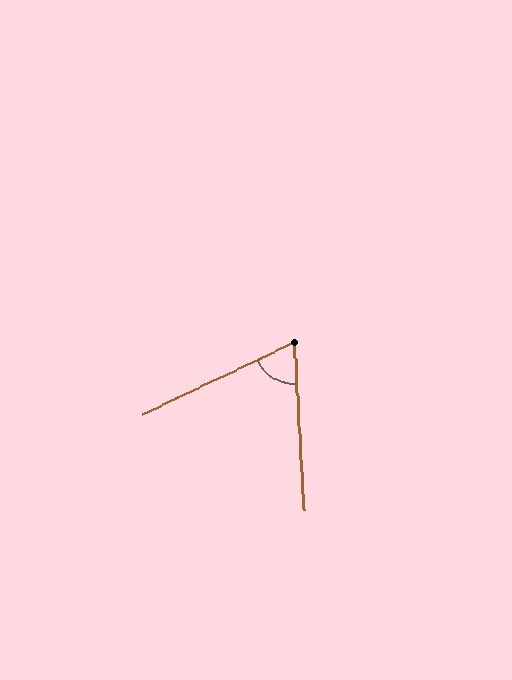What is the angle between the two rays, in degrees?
Approximately 68 degrees.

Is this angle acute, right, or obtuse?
It is acute.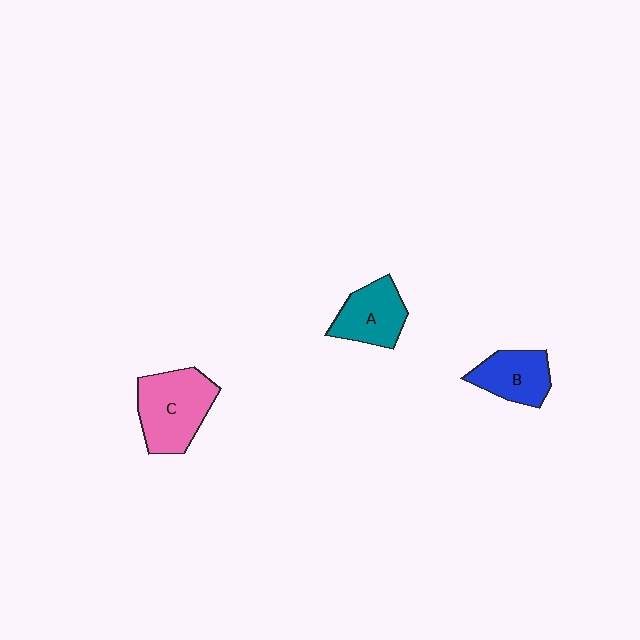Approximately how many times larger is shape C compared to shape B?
Approximately 1.5 times.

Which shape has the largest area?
Shape C (pink).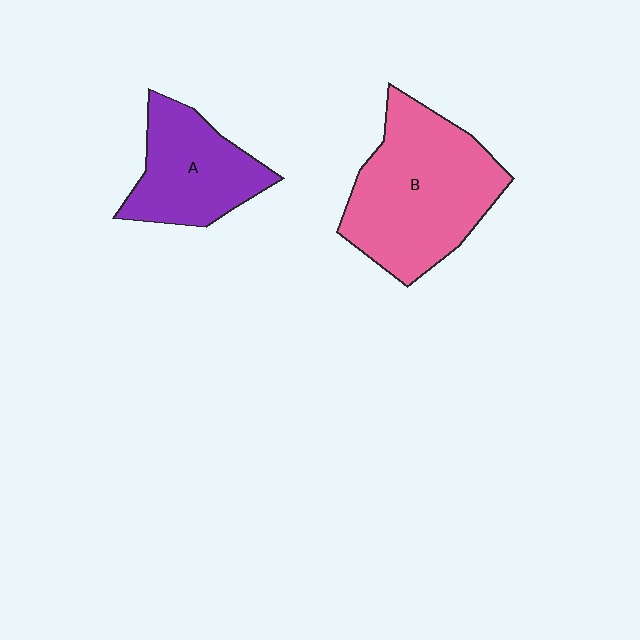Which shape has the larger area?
Shape B (pink).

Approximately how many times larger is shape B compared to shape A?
Approximately 1.6 times.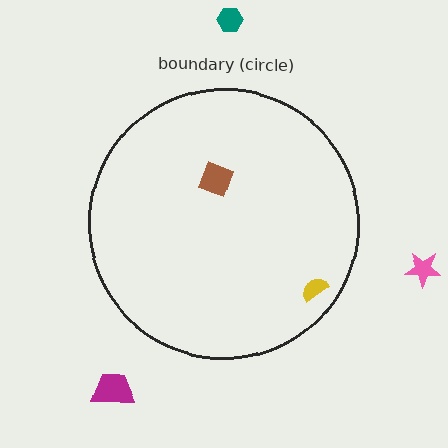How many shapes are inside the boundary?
2 inside, 3 outside.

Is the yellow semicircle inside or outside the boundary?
Inside.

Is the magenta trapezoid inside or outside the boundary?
Outside.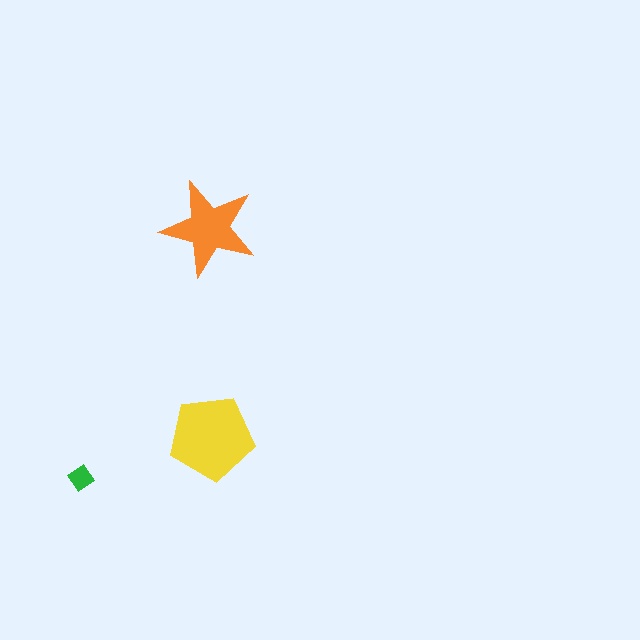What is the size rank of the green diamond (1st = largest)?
3rd.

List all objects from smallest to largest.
The green diamond, the orange star, the yellow pentagon.